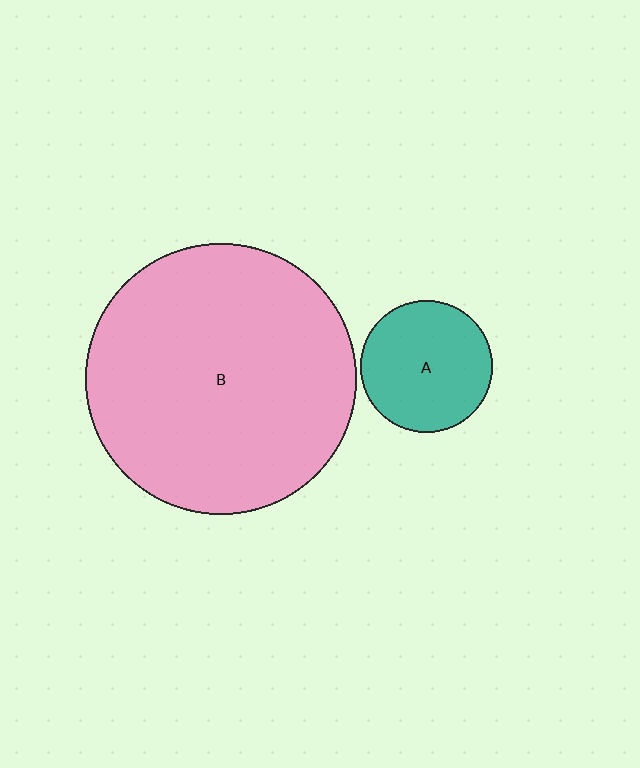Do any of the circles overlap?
No, none of the circles overlap.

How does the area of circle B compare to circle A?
Approximately 4.2 times.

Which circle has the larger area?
Circle B (pink).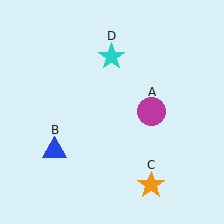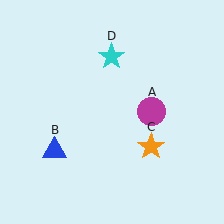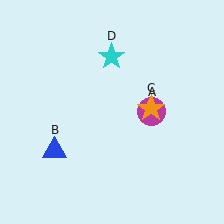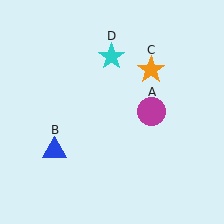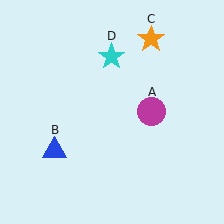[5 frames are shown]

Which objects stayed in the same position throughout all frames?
Magenta circle (object A) and blue triangle (object B) and cyan star (object D) remained stationary.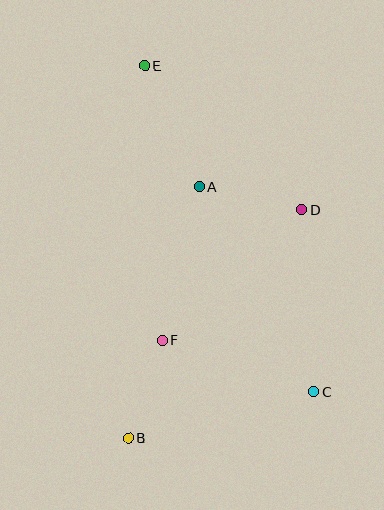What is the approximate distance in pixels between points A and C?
The distance between A and C is approximately 235 pixels.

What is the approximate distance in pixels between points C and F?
The distance between C and F is approximately 161 pixels.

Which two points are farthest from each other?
Points B and E are farthest from each other.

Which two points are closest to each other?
Points B and F are closest to each other.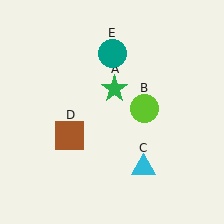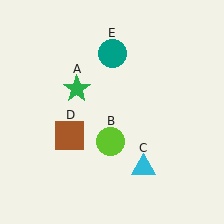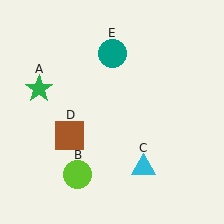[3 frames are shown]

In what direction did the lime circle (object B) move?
The lime circle (object B) moved down and to the left.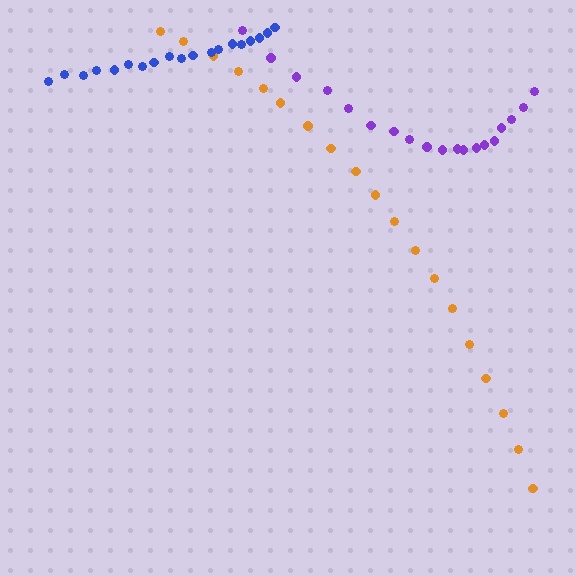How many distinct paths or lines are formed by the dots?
There are 3 distinct paths.